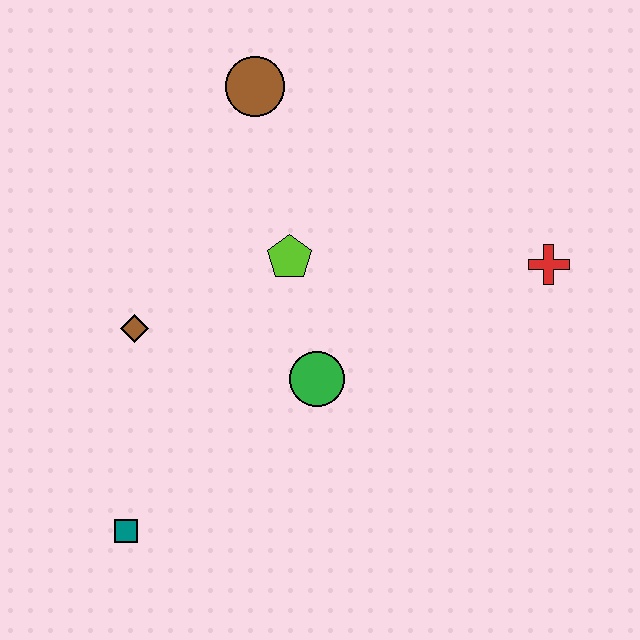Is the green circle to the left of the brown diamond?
No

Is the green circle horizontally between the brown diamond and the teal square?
No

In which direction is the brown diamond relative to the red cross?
The brown diamond is to the left of the red cross.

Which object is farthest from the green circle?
The brown circle is farthest from the green circle.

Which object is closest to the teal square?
The brown diamond is closest to the teal square.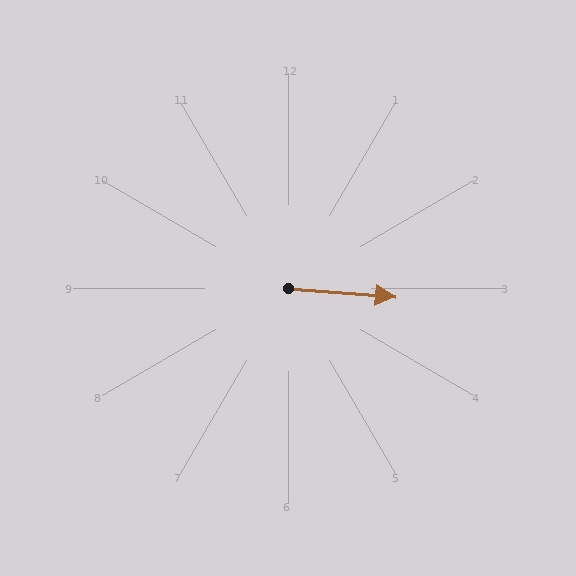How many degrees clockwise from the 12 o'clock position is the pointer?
Approximately 95 degrees.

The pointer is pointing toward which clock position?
Roughly 3 o'clock.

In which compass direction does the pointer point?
East.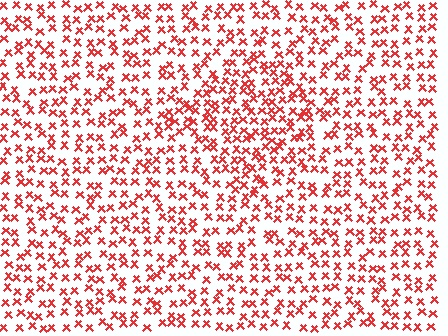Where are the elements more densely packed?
The elements are more densely packed inside the diamond boundary.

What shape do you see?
I see a diamond.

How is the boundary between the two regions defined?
The boundary is defined by a change in element density (approximately 1.5x ratio). All elements are the same color, size, and shape.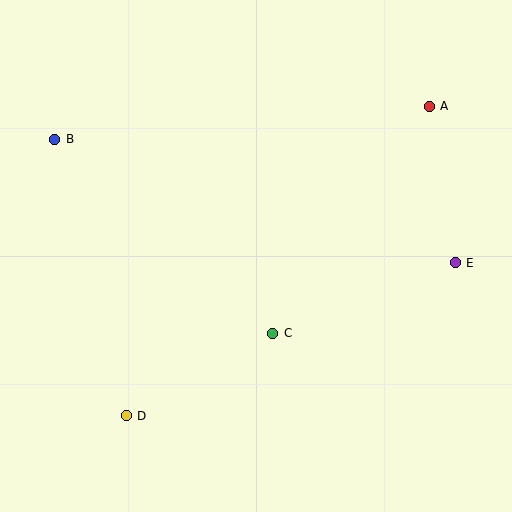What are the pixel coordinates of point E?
Point E is at (455, 263).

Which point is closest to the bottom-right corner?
Point E is closest to the bottom-right corner.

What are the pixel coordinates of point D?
Point D is at (126, 416).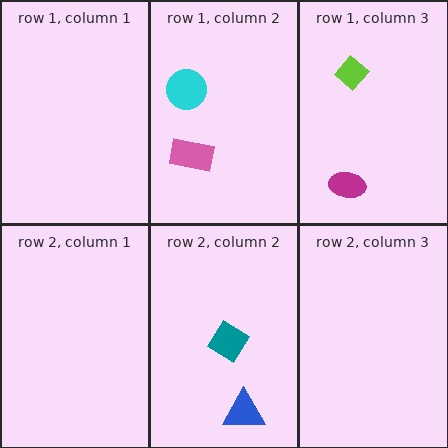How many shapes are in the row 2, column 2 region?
2.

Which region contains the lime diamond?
The row 1, column 3 region.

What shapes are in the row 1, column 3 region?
The magenta ellipse, the lime diamond.